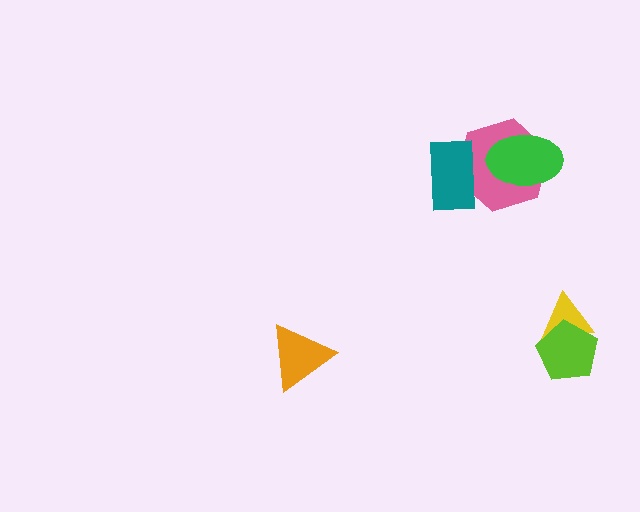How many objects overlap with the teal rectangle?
1 object overlaps with the teal rectangle.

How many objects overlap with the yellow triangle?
1 object overlaps with the yellow triangle.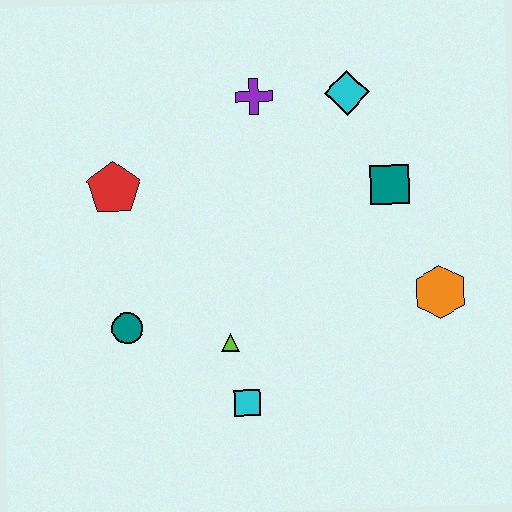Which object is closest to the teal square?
The cyan diamond is closest to the teal square.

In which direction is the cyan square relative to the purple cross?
The cyan square is below the purple cross.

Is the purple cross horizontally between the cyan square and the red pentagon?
No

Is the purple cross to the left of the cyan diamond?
Yes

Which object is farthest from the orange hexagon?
The red pentagon is farthest from the orange hexagon.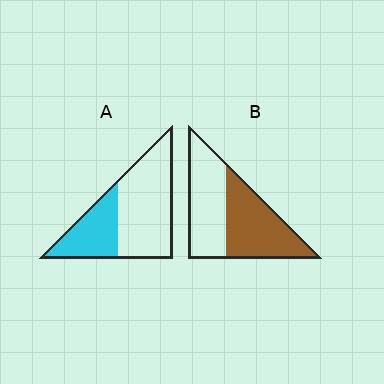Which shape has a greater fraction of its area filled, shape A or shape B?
Shape B.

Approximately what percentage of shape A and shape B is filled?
A is approximately 35% and B is approximately 50%.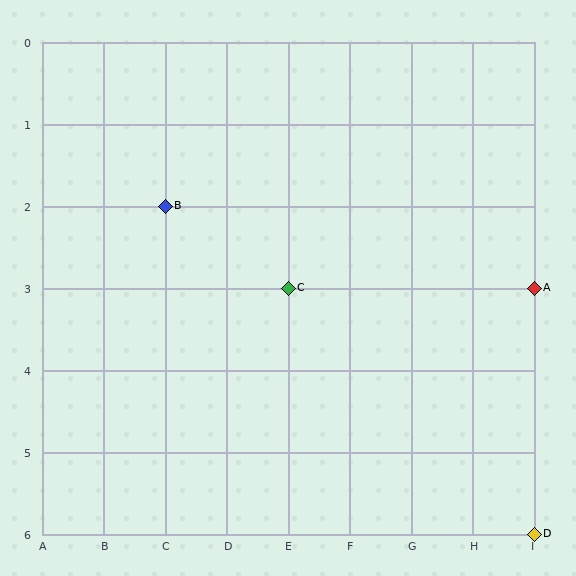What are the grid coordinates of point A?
Point A is at grid coordinates (I, 3).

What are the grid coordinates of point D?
Point D is at grid coordinates (I, 6).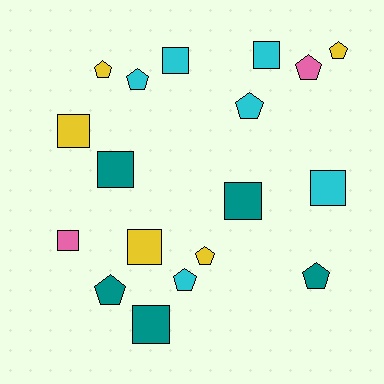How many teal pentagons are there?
There are 2 teal pentagons.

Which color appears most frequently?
Cyan, with 6 objects.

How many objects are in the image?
There are 18 objects.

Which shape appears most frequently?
Square, with 9 objects.